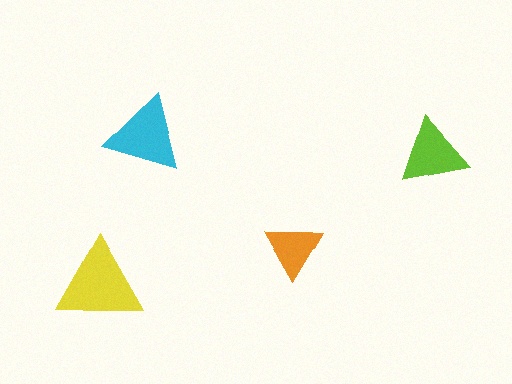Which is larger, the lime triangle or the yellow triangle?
The yellow one.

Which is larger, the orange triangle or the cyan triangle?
The cyan one.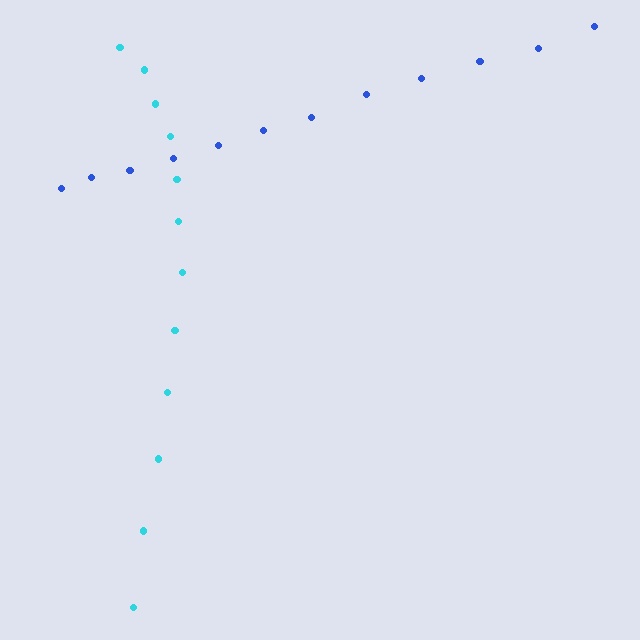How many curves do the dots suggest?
There are 2 distinct paths.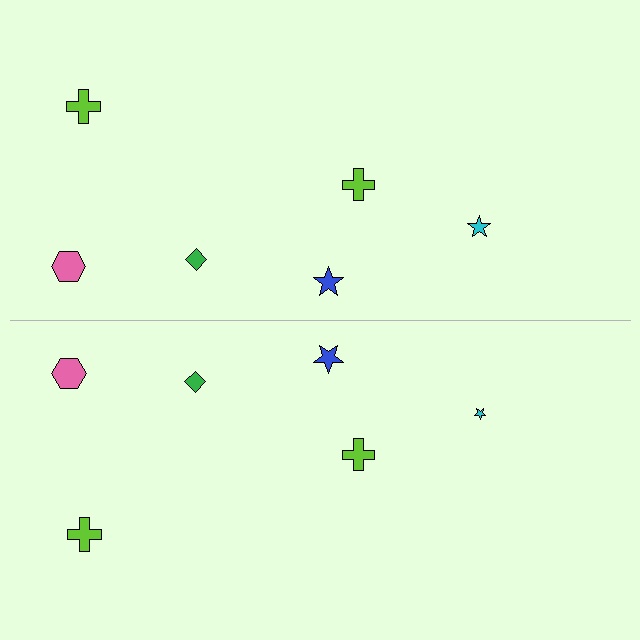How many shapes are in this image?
There are 12 shapes in this image.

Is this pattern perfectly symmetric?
No, the pattern is not perfectly symmetric. The cyan star on the bottom side has a different size than its mirror counterpart.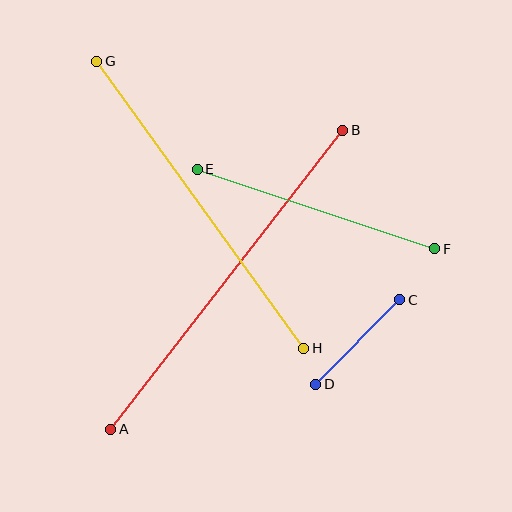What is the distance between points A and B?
The distance is approximately 379 pixels.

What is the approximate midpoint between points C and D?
The midpoint is at approximately (358, 342) pixels.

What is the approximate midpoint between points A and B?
The midpoint is at approximately (227, 280) pixels.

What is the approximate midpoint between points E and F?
The midpoint is at approximately (316, 209) pixels.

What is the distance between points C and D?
The distance is approximately 120 pixels.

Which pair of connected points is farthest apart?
Points A and B are farthest apart.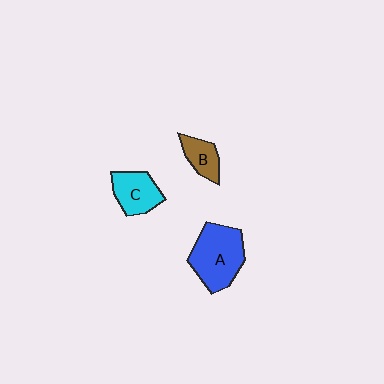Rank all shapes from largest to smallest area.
From largest to smallest: A (blue), C (cyan), B (brown).